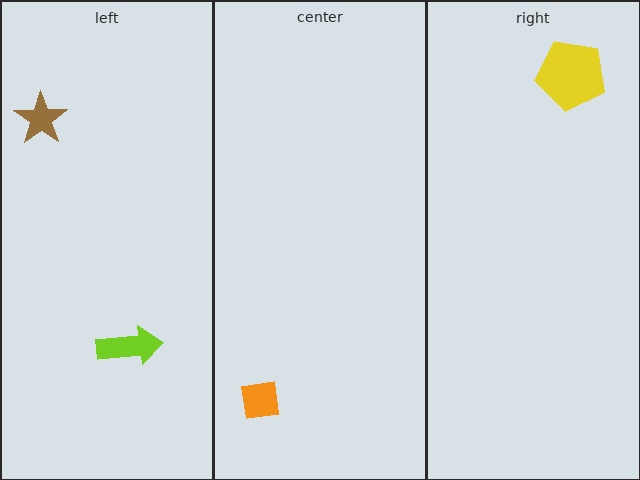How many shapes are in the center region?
1.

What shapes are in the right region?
The yellow pentagon.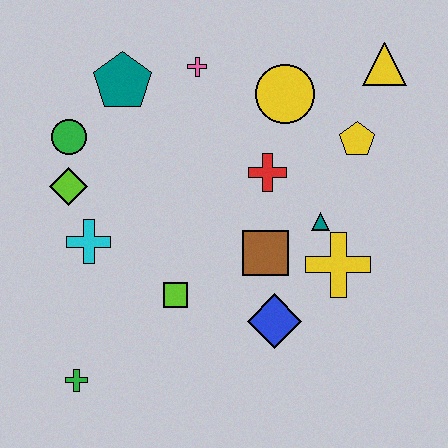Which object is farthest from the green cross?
The yellow triangle is farthest from the green cross.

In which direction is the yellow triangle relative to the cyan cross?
The yellow triangle is to the right of the cyan cross.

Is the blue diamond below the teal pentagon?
Yes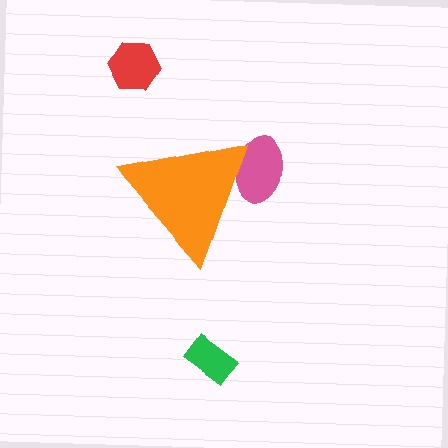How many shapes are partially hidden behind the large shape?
1 shape is partially hidden.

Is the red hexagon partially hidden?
No, the red hexagon is fully visible.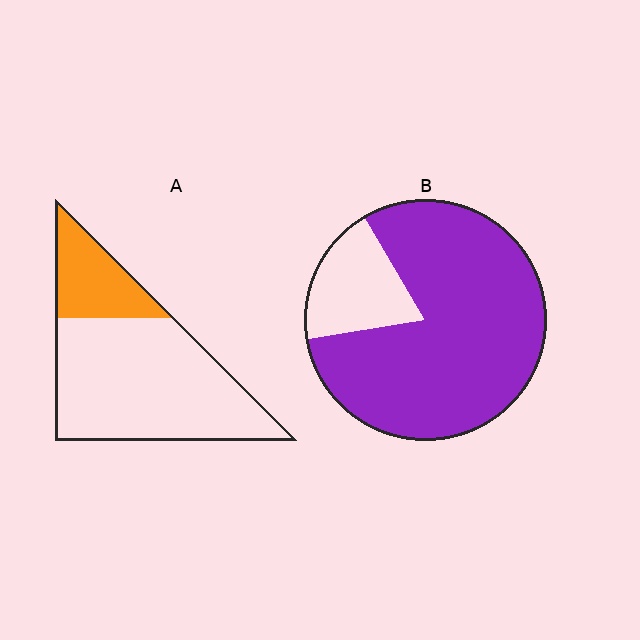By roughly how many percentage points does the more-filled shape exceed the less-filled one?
By roughly 55 percentage points (B over A).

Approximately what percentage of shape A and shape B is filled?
A is approximately 25% and B is approximately 80%.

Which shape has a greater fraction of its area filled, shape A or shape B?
Shape B.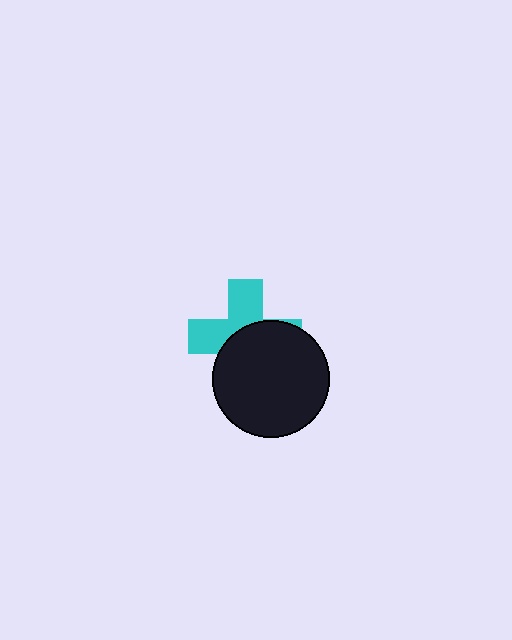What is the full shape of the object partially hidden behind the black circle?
The partially hidden object is a cyan cross.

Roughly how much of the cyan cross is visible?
About half of it is visible (roughly 46%).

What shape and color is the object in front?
The object in front is a black circle.